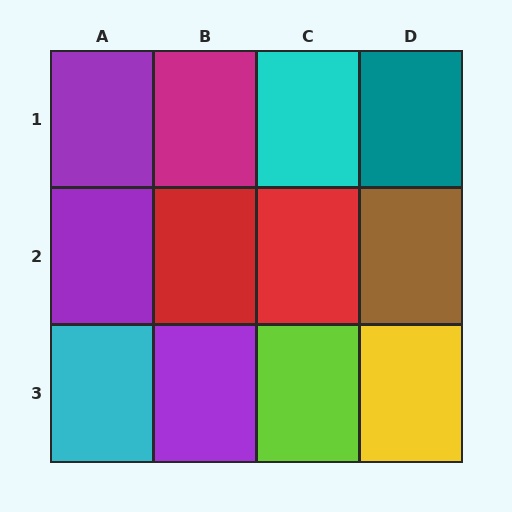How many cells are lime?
1 cell is lime.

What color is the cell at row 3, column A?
Cyan.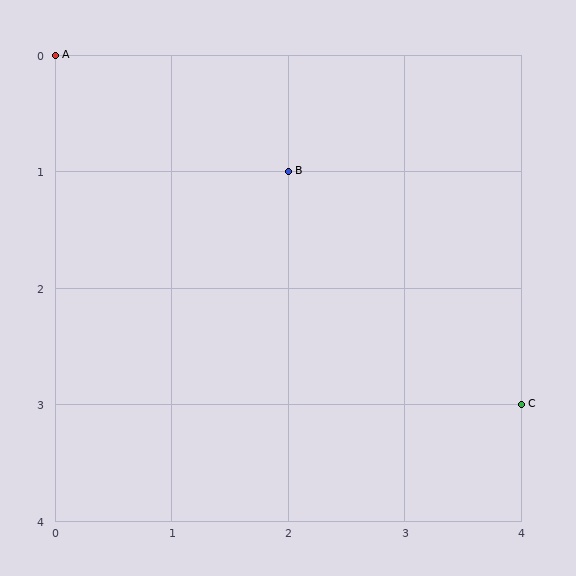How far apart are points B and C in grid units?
Points B and C are 2 columns and 2 rows apart (about 2.8 grid units diagonally).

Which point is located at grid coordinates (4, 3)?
Point C is at (4, 3).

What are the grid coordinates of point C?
Point C is at grid coordinates (4, 3).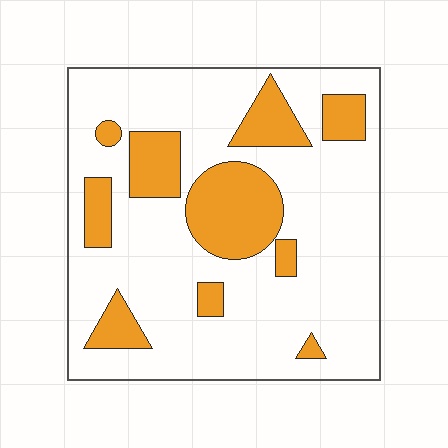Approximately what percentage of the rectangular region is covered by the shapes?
Approximately 25%.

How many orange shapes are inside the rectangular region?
10.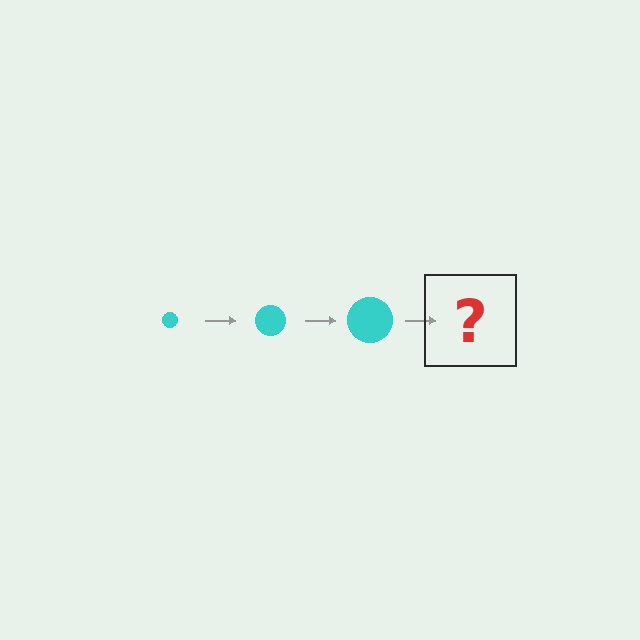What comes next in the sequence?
The next element should be a cyan circle, larger than the previous one.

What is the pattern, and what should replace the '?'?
The pattern is that the circle gets progressively larger each step. The '?' should be a cyan circle, larger than the previous one.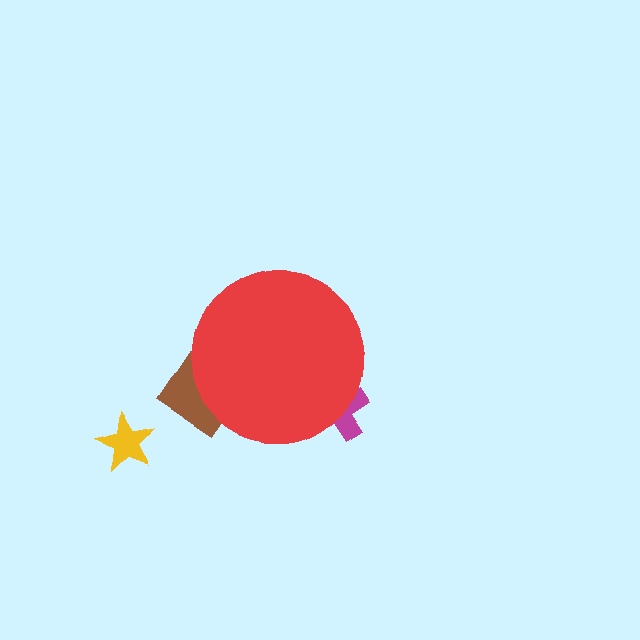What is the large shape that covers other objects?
A red circle.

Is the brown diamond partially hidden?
Yes, the brown diamond is partially hidden behind the red circle.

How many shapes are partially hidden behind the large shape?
3 shapes are partially hidden.